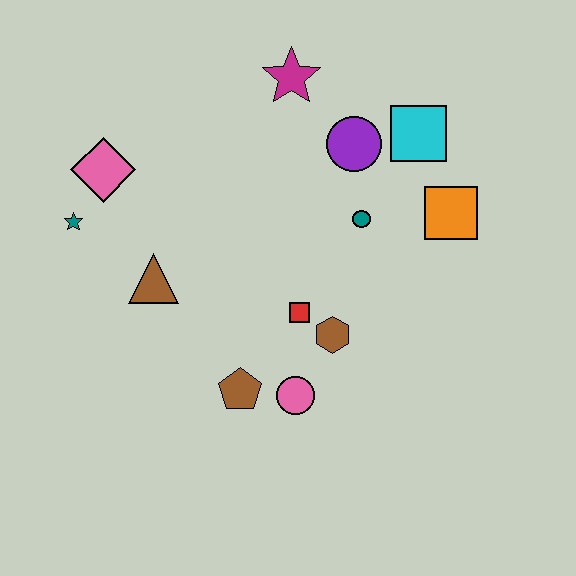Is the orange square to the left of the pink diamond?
No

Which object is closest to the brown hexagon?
The red square is closest to the brown hexagon.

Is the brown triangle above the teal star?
No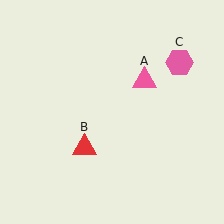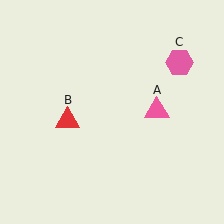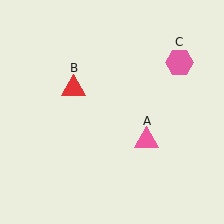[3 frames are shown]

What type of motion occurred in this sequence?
The pink triangle (object A), red triangle (object B) rotated clockwise around the center of the scene.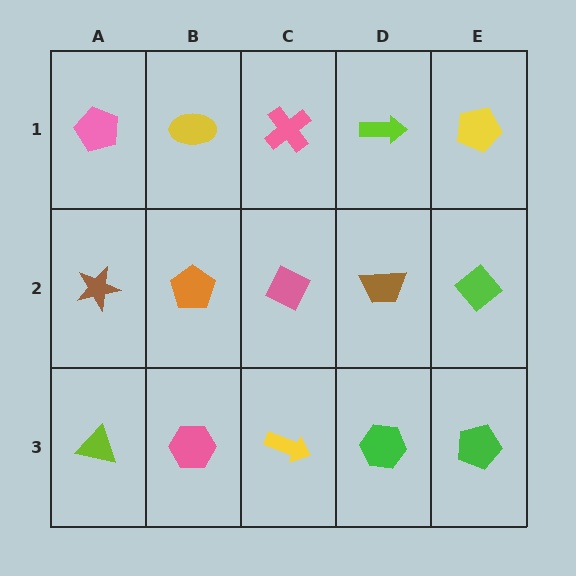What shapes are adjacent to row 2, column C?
A pink cross (row 1, column C), a yellow arrow (row 3, column C), an orange pentagon (row 2, column B), a brown trapezoid (row 2, column D).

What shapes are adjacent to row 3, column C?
A pink diamond (row 2, column C), a pink hexagon (row 3, column B), a green hexagon (row 3, column D).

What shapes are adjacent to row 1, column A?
A brown star (row 2, column A), a yellow ellipse (row 1, column B).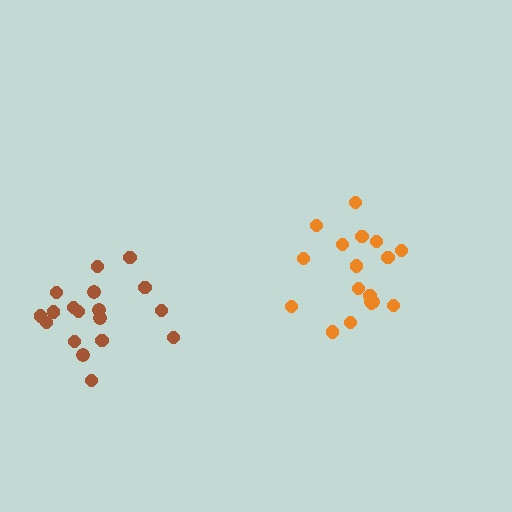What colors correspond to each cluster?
The clusters are colored: orange, brown.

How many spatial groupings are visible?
There are 2 spatial groupings.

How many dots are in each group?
Group 1: 18 dots, Group 2: 18 dots (36 total).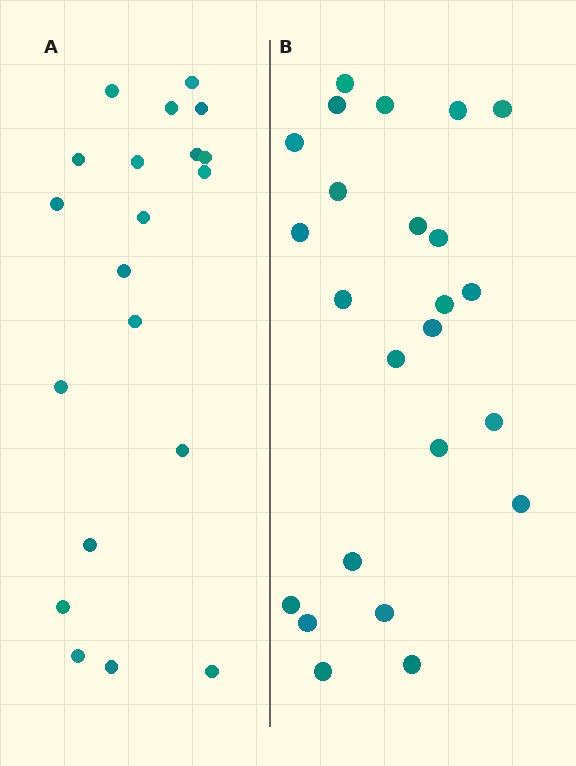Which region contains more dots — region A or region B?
Region B (the right region) has more dots.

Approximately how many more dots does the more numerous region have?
Region B has about 4 more dots than region A.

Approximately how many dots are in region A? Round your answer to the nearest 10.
About 20 dots.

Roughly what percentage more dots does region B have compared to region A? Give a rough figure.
About 20% more.